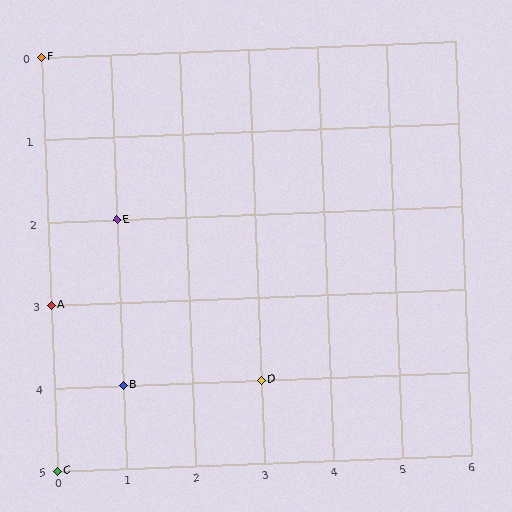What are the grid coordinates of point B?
Point B is at grid coordinates (1, 4).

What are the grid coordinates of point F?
Point F is at grid coordinates (0, 0).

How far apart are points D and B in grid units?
Points D and B are 2 columns apart.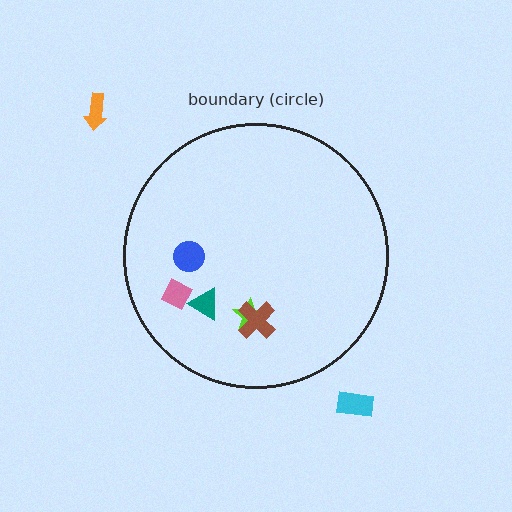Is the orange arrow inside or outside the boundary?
Outside.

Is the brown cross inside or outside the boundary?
Inside.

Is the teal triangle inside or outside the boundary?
Inside.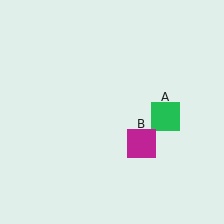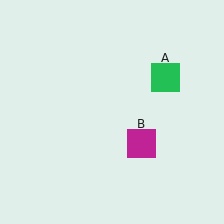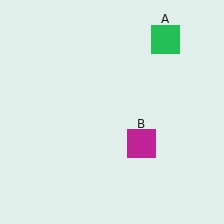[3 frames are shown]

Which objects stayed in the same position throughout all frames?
Magenta square (object B) remained stationary.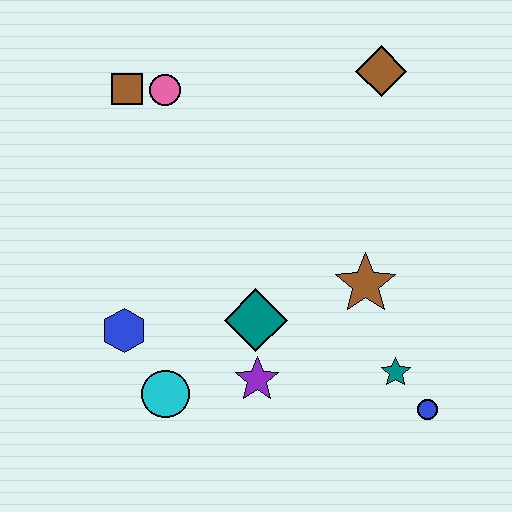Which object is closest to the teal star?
The blue circle is closest to the teal star.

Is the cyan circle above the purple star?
No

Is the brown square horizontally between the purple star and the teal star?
No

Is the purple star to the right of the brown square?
Yes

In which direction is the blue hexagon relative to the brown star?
The blue hexagon is to the left of the brown star.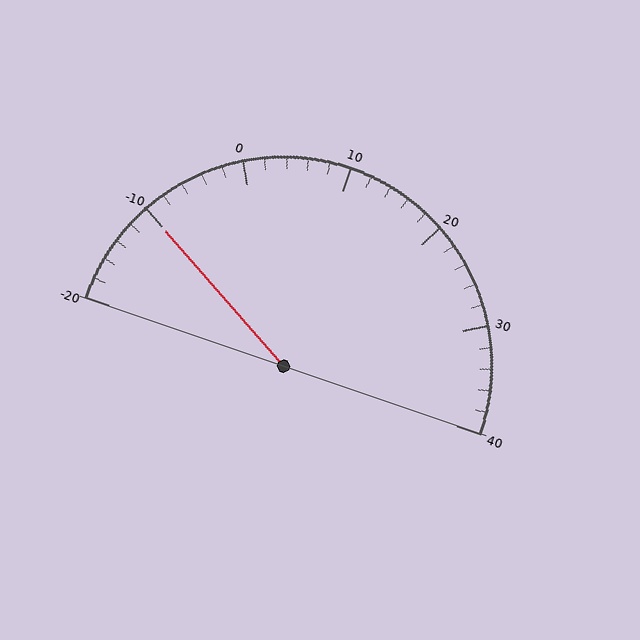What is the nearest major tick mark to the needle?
The nearest major tick mark is -10.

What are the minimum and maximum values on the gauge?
The gauge ranges from -20 to 40.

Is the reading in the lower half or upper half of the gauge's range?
The reading is in the lower half of the range (-20 to 40).